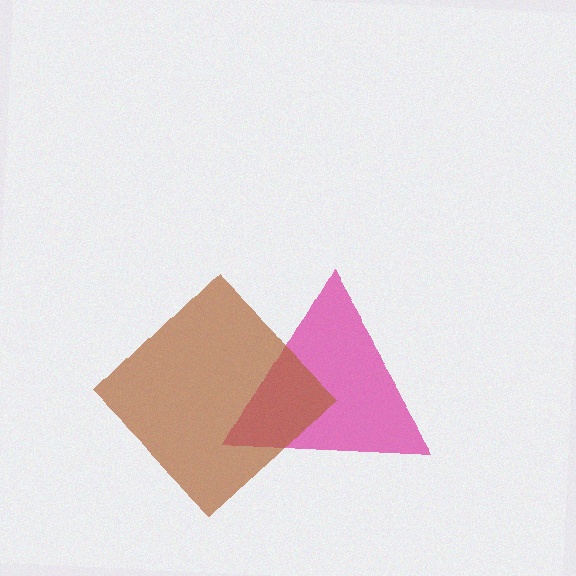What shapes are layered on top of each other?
The layered shapes are: a magenta triangle, a brown diamond.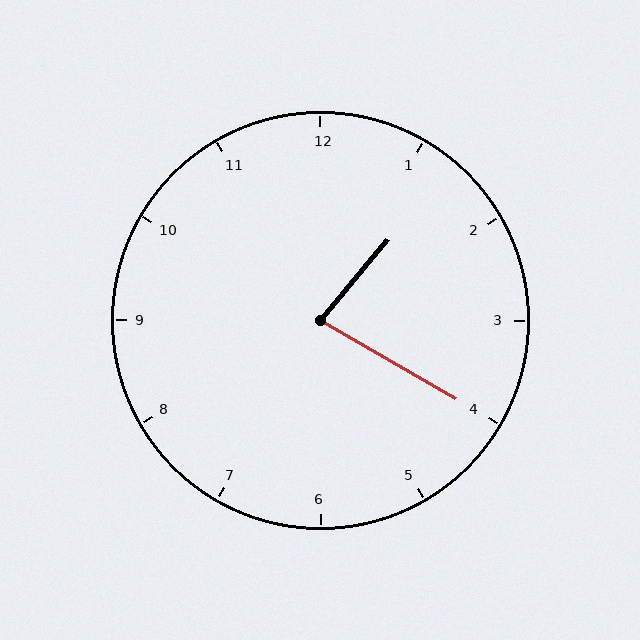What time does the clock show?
1:20.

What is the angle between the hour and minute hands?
Approximately 80 degrees.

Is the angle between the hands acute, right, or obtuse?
It is acute.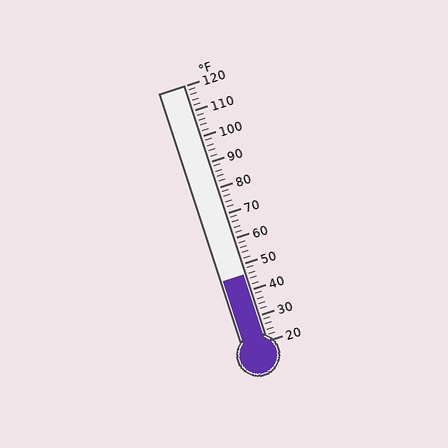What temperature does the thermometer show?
The thermometer shows approximately 46°F.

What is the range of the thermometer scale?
The thermometer scale ranges from 20°F to 120°F.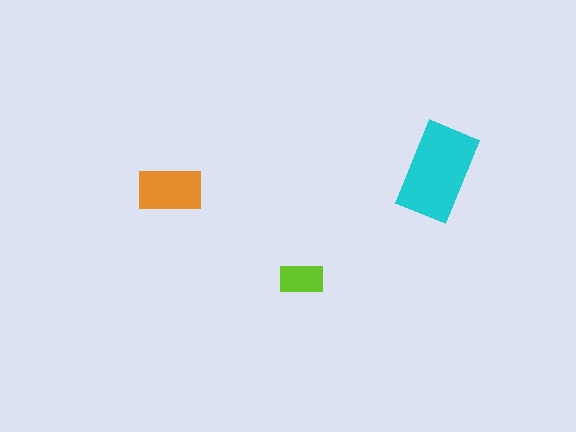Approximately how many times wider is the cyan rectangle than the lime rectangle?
About 2 times wider.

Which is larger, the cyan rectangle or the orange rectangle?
The cyan one.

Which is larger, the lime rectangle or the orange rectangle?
The orange one.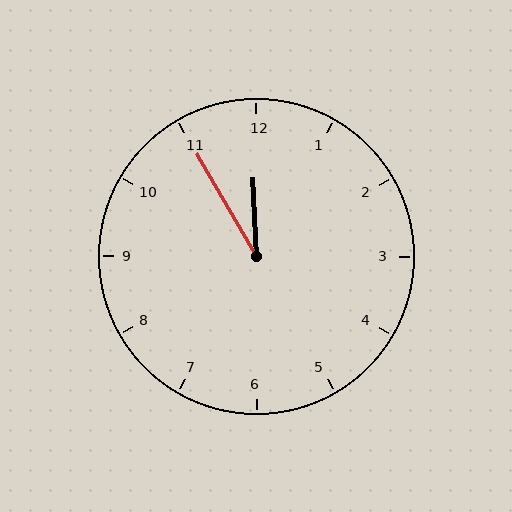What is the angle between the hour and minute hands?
Approximately 28 degrees.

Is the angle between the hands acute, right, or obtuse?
It is acute.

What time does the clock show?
11:55.